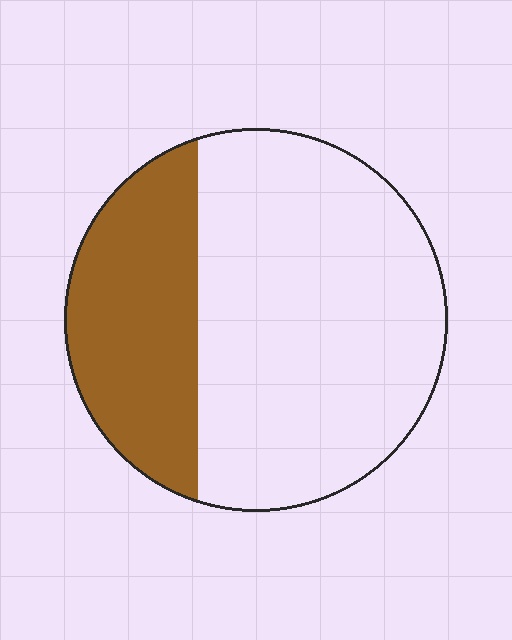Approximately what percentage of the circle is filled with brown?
Approximately 30%.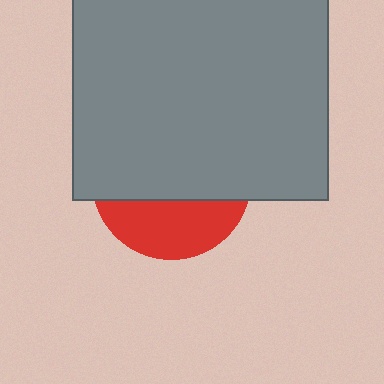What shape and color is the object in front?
The object in front is a gray rectangle.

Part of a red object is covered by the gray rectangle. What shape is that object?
It is a circle.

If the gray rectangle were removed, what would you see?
You would see the complete red circle.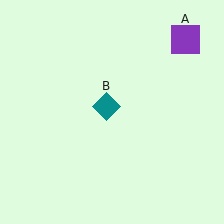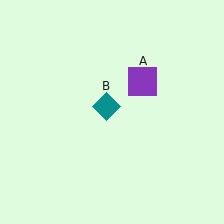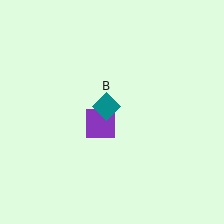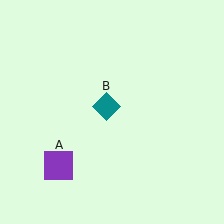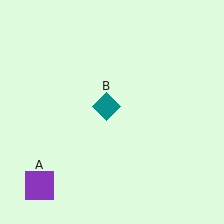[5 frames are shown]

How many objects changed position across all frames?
1 object changed position: purple square (object A).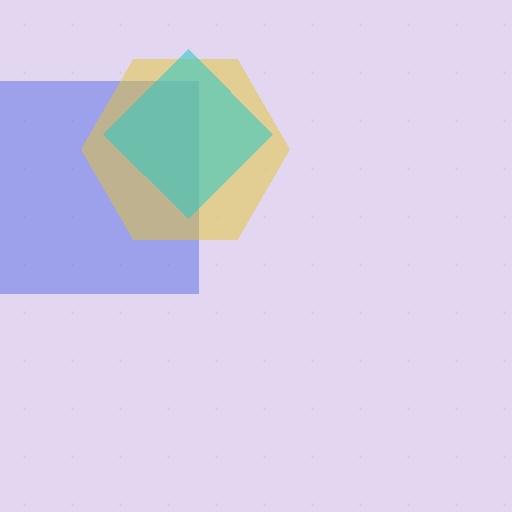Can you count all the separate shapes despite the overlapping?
Yes, there are 3 separate shapes.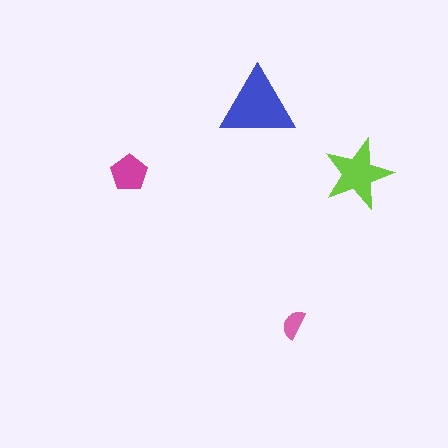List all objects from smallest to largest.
The pink semicircle, the magenta pentagon, the lime star, the blue triangle.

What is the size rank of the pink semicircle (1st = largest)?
4th.